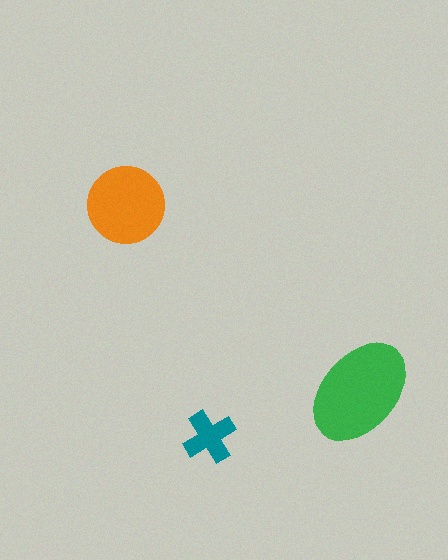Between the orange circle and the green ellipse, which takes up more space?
The green ellipse.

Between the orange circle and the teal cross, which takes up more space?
The orange circle.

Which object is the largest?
The green ellipse.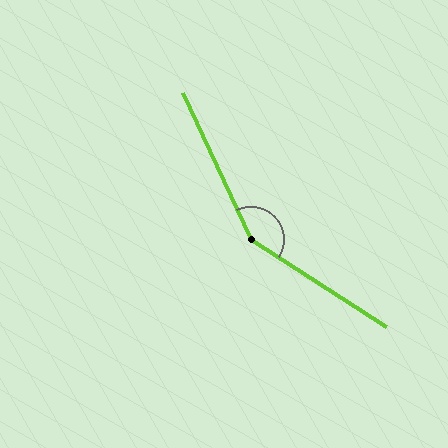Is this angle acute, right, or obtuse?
It is obtuse.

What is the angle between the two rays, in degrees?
Approximately 148 degrees.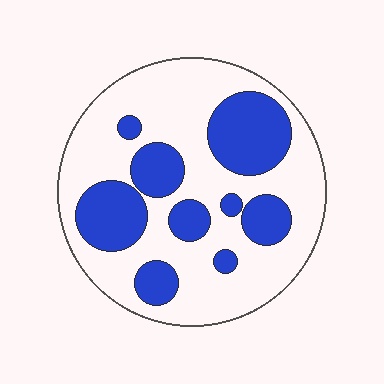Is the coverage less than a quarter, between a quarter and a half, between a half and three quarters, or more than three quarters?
Between a quarter and a half.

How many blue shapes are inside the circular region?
9.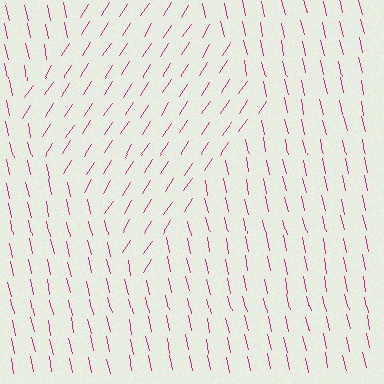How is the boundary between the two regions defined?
The boundary is defined purely by a change in line orientation (approximately 45 degrees difference). All lines are the same color and thickness.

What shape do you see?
I see a diamond.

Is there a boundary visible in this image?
Yes, there is a texture boundary formed by a change in line orientation.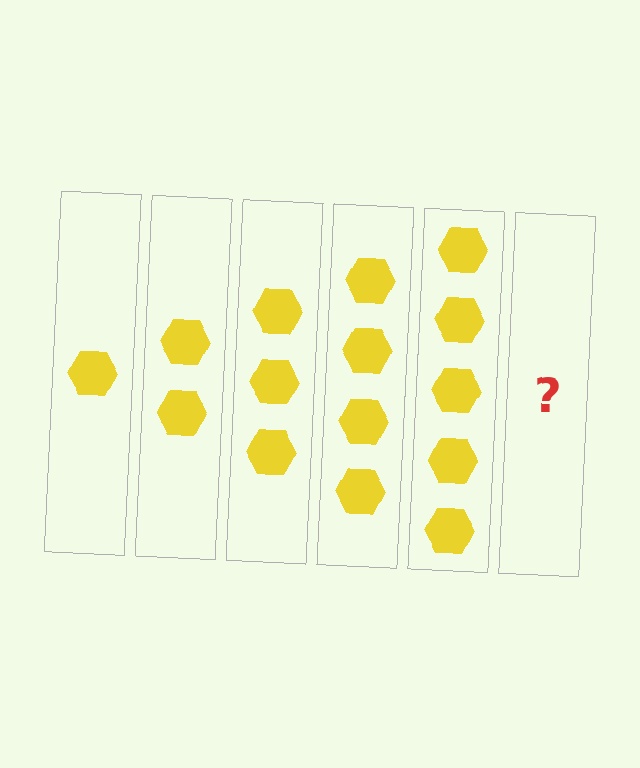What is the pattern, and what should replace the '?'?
The pattern is that each step adds one more hexagon. The '?' should be 6 hexagons.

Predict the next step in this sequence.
The next step is 6 hexagons.